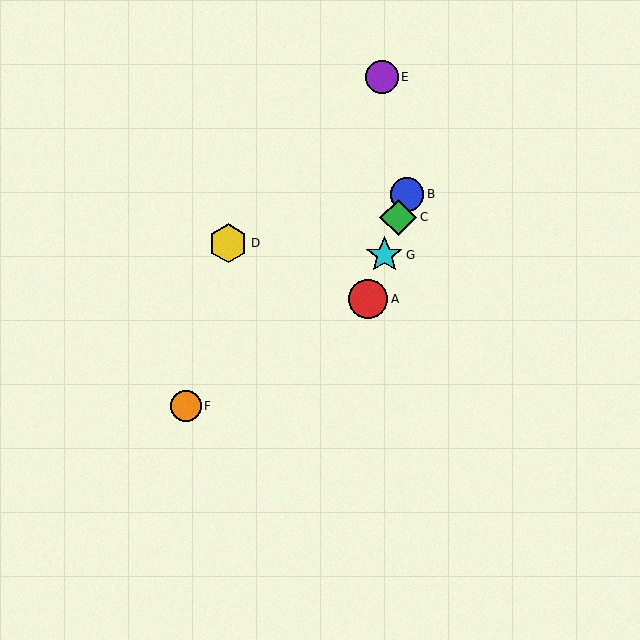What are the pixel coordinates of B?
Object B is at (407, 194).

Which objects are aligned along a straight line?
Objects A, B, C, G are aligned along a straight line.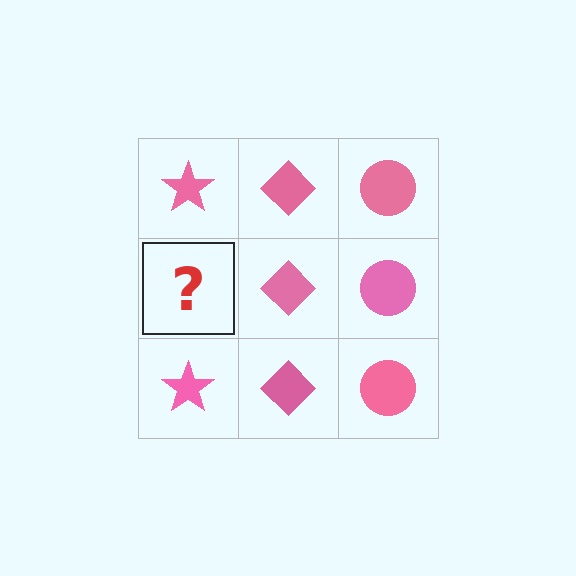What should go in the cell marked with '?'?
The missing cell should contain a pink star.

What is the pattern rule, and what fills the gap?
The rule is that each column has a consistent shape. The gap should be filled with a pink star.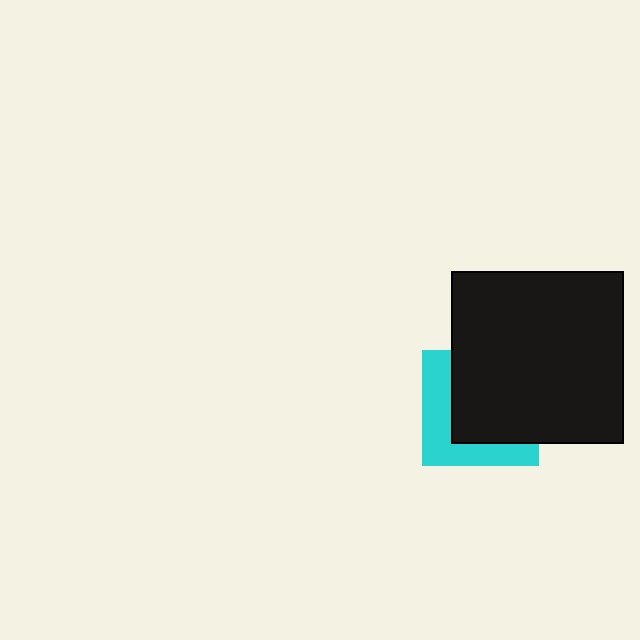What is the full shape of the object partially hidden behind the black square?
The partially hidden object is a cyan square.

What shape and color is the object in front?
The object in front is a black square.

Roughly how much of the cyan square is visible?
A small part of it is visible (roughly 40%).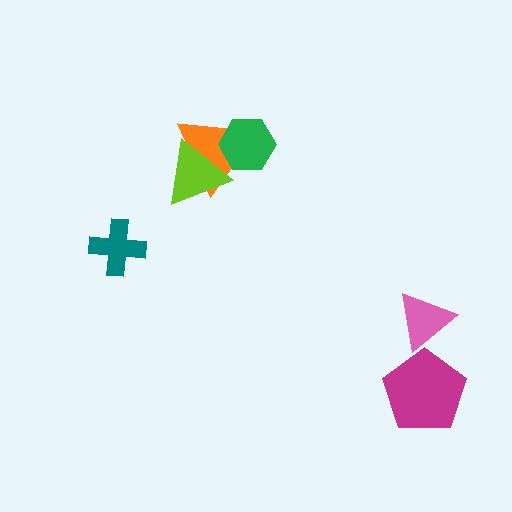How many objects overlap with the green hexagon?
2 objects overlap with the green hexagon.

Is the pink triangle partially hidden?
No, no other shape covers it.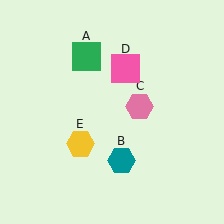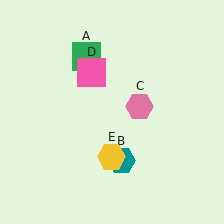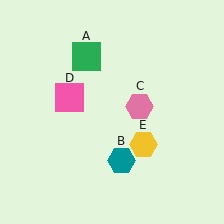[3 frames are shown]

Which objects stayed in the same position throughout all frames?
Green square (object A) and teal hexagon (object B) and pink hexagon (object C) remained stationary.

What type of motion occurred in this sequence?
The pink square (object D), yellow hexagon (object E) rotated counterclockwise around the center of the scene.